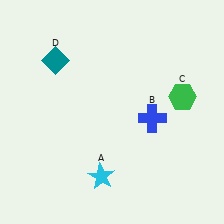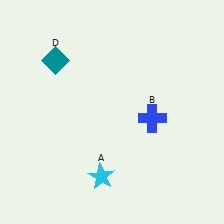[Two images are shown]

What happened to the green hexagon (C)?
The green hexagon (C) was removed in Image 2. It was in the top-right area of Image 1.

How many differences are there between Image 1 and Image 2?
There is 1 difference between the two images.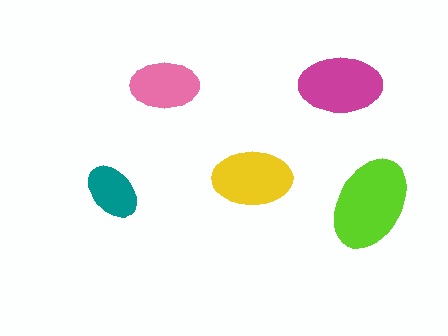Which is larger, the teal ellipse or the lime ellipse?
The lime one.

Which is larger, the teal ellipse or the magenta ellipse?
The magenta one.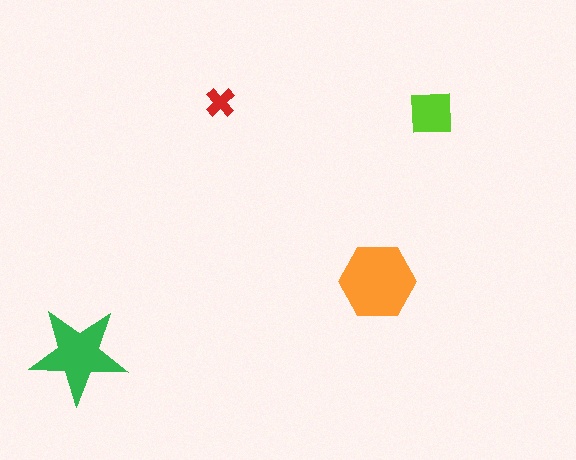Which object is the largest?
The orange hexagon.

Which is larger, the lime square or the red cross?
The lime square.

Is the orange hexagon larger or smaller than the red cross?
Larger.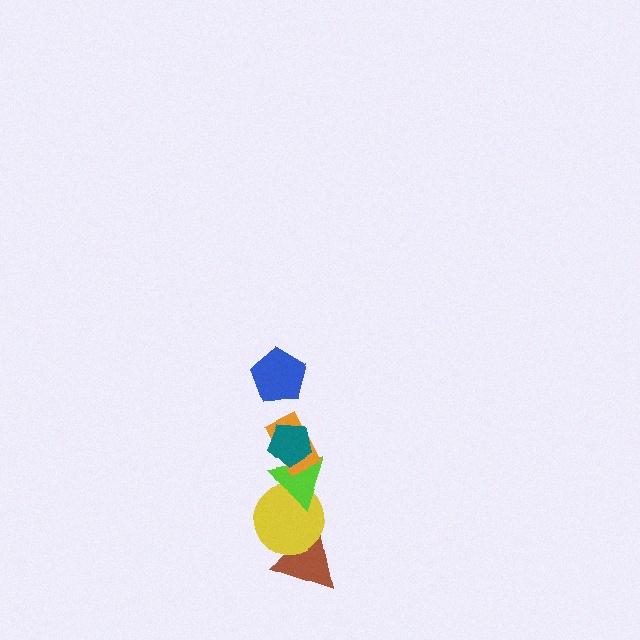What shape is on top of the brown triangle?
The yellow circle is on top of the brown triangle.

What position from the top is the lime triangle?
The lime triangle is 4th from the top.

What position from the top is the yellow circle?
The yellow circle is 5th from the top.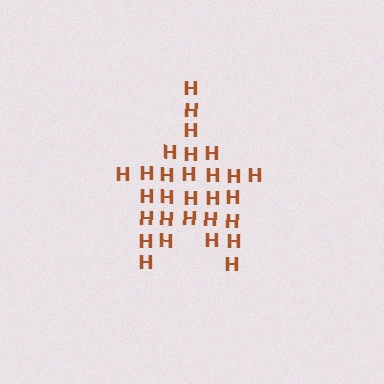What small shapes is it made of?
It is made of small letter H's.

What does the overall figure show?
The overall figure shows a star.